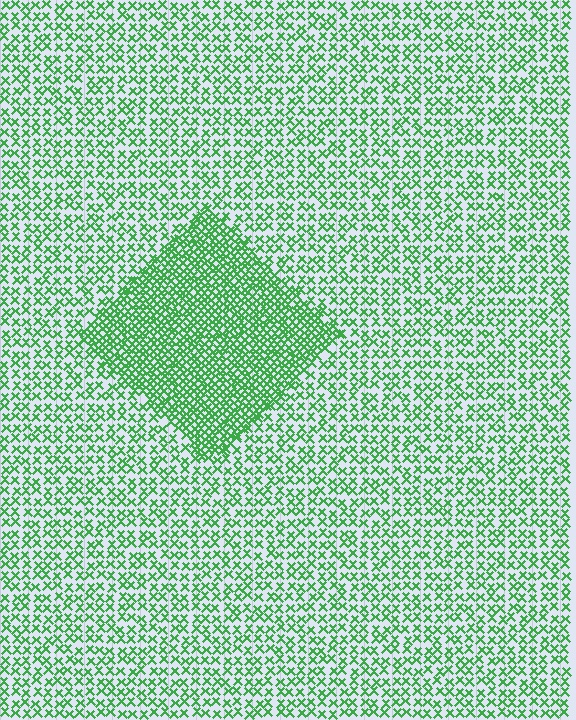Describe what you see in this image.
The image contains small green elements arranged at two different densities. A diamond-shaped region is visible where the elements are more densely packed than the surrounding area.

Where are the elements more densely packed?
The elements are more densely packed inside the diamond boundary.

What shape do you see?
I see a diamond.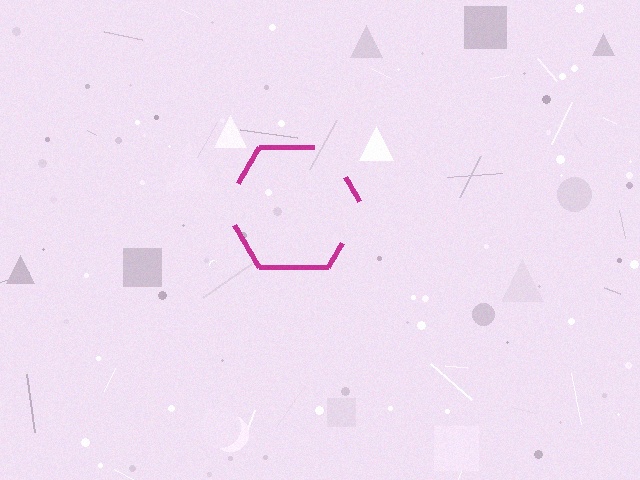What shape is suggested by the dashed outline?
The dashed outline suggests a hexagon.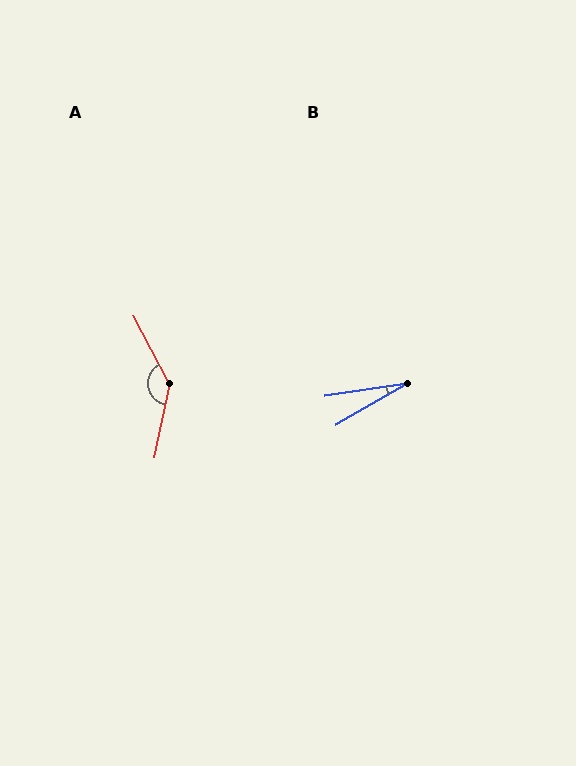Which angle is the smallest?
B, at approximately 22 degrees.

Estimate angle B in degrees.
Approximately 22 degrees.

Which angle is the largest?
A, at approximately 141 degrees.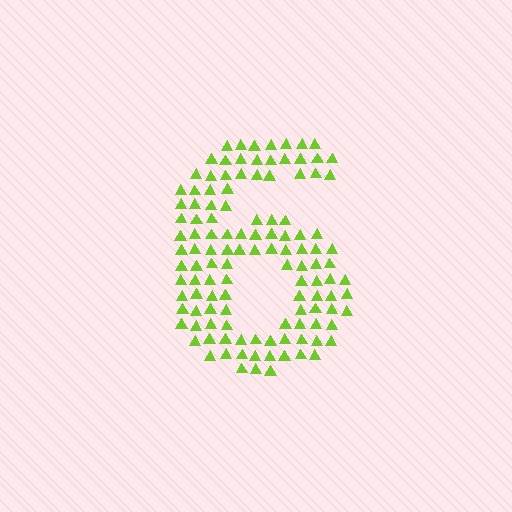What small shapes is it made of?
It is made of small triangles.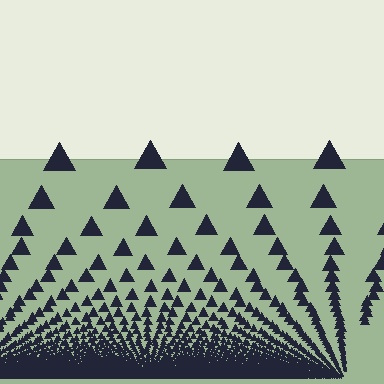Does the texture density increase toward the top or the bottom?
Density increases toward the bottom.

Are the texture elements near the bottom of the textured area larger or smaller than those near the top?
Smaller. The gradient is inverted — elements near the bottom are smaller and denser.